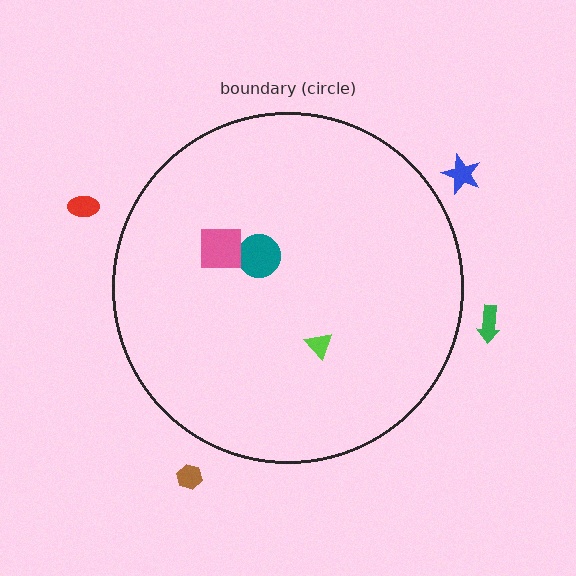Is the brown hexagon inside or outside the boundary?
Outside.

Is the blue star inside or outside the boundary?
Outside.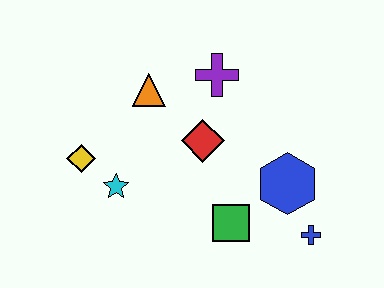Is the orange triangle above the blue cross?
Yes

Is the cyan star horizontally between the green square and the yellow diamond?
Yes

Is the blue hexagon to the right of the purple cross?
Yes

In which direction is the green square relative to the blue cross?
The green square is to the left of the blue cross.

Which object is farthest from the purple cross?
The blue cross is farthest from the purple cross.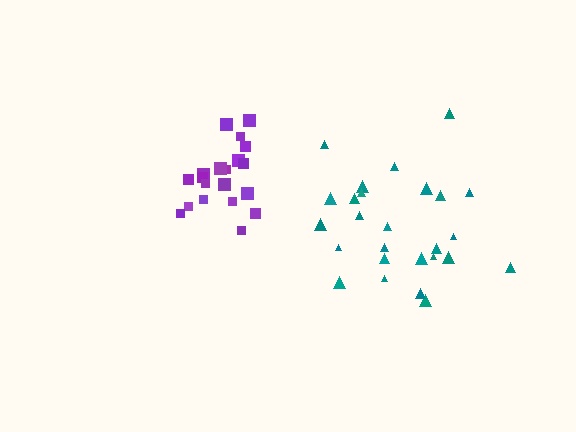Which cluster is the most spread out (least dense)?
Teal.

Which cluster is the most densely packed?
Purple.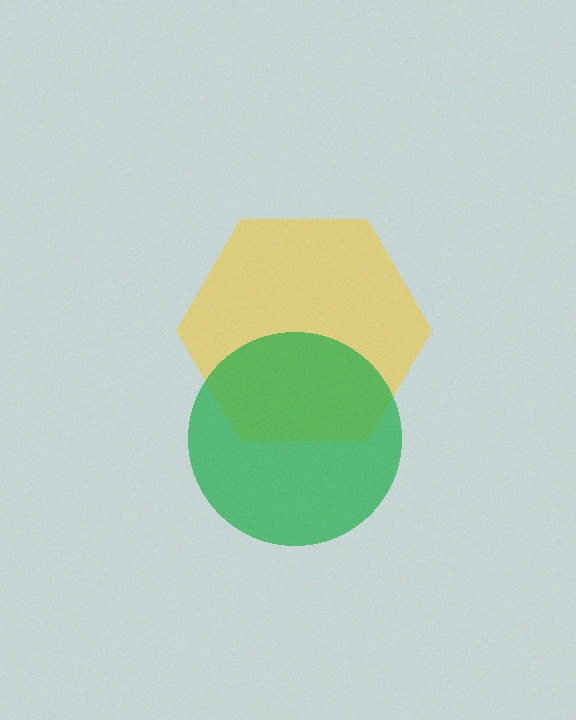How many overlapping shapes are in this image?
There are 2 overlapping shapes in the image.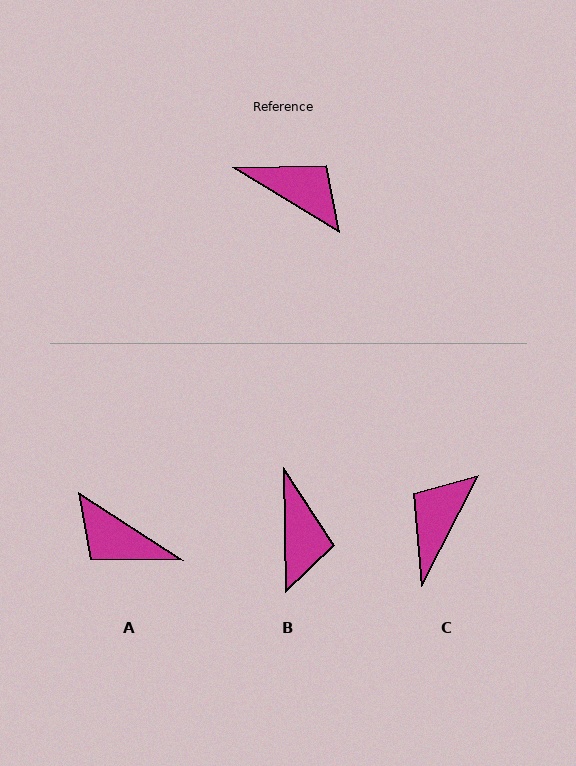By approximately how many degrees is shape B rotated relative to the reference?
Approximately 57 degrees clockwise.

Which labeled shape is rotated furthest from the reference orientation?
A, about 179 degrees away.